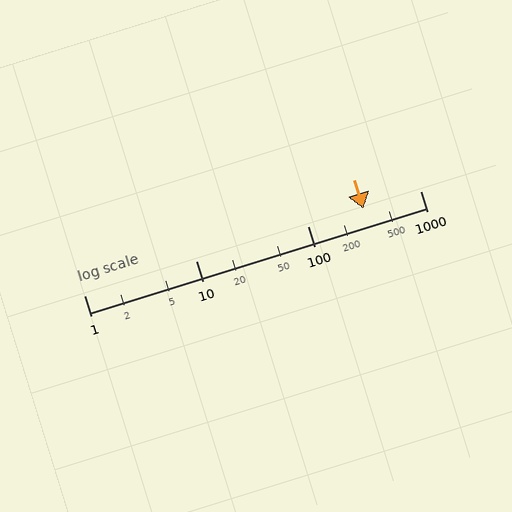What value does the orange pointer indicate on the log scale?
The pointer indicates approximately 310.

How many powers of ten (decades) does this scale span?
The scale spans 3 decades, from 1 to 1000.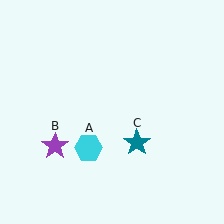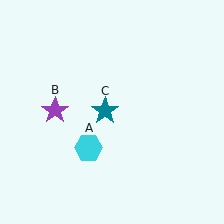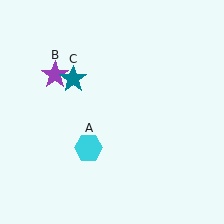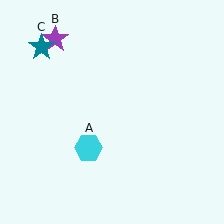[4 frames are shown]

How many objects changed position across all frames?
2 objects changed position: purple star (object B), teal star (object C).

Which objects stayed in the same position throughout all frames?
Cyan hexagon (object A) remained stationary.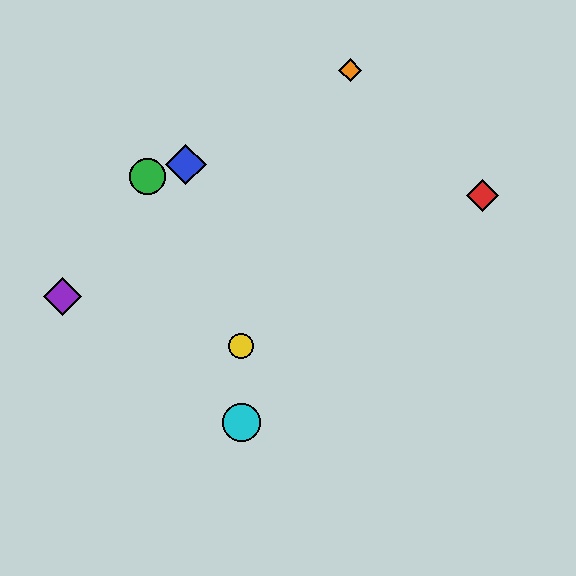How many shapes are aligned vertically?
2 shapes (the yellow circle, the cyan circle) are aligned vertically.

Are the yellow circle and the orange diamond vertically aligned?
No, the yellow circle is at x≈241 and the orange diamond is at x≈350.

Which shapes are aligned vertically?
The yellow circle, the cyan circle are aligned vertically.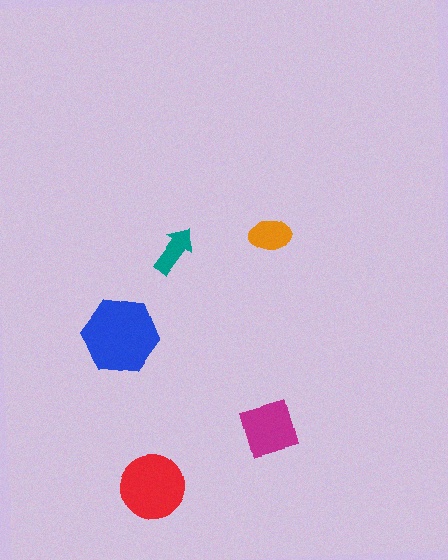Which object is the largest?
The blue hexagon.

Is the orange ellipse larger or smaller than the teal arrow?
Larger.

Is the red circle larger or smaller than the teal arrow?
Larger.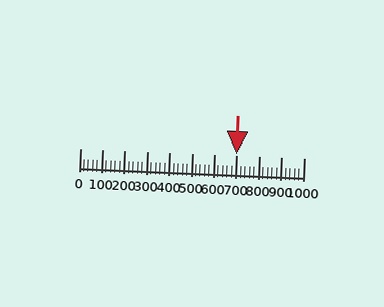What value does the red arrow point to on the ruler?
The red arrow points to approximately 700.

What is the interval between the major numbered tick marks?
The major tick marks are spaced 100 units apart.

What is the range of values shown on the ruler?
The ruler shows values from 0 to 1000.